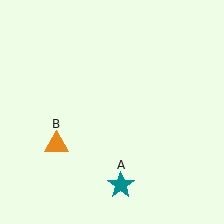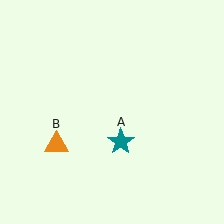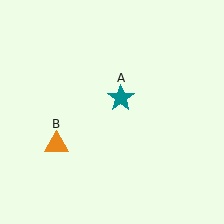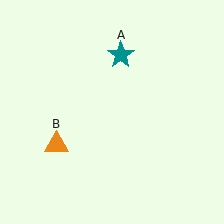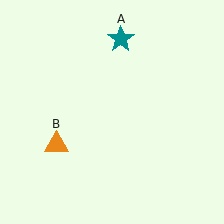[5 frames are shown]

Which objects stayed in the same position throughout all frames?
Orange triangle (object B) remained stationary.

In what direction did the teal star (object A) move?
The teal star (object A) moved up.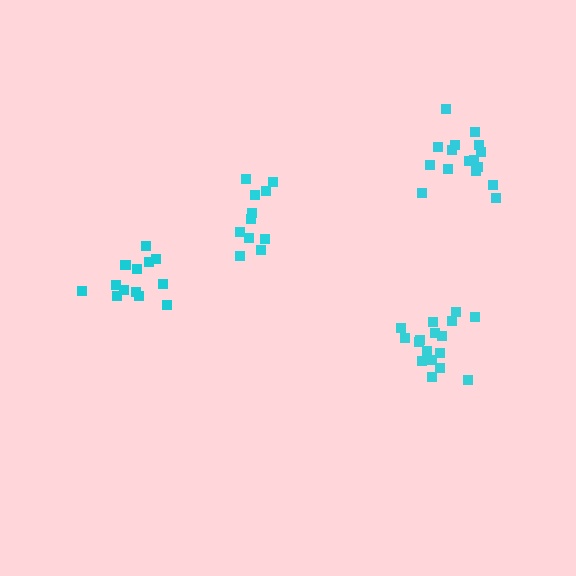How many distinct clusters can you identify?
There are 4 distinct clusters.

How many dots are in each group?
Group 1: 17 dots, Group 2: 13 dots, Group 3: 16 dots, Group 4: 11 dots (57 total).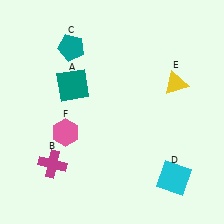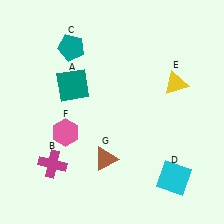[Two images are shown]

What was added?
A brown triangle (G) was added in Image 2.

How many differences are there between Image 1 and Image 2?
There is 1 difference between the two images.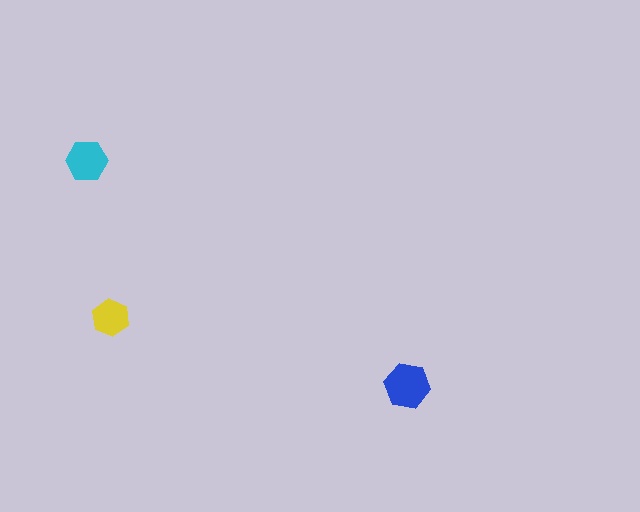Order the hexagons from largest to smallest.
the blue one, the cyan one, the yellow one.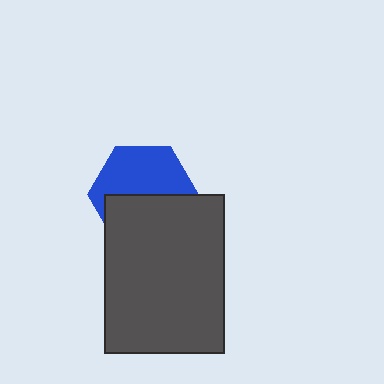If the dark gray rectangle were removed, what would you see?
You would see the complete blue hexagon.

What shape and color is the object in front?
The object in front is a dark gray rectangle.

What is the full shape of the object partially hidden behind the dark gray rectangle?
The partially hidden object is a blue hexagon.